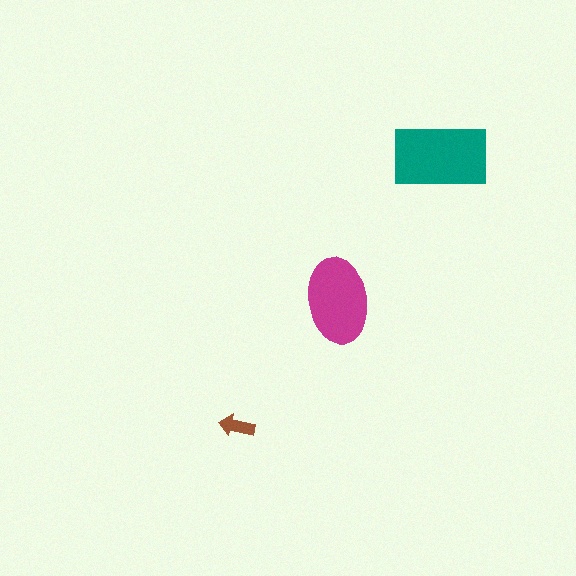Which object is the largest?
The teal rectangle.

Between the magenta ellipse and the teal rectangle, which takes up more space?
The teal rectangle.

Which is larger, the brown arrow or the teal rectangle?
The teal rectangle.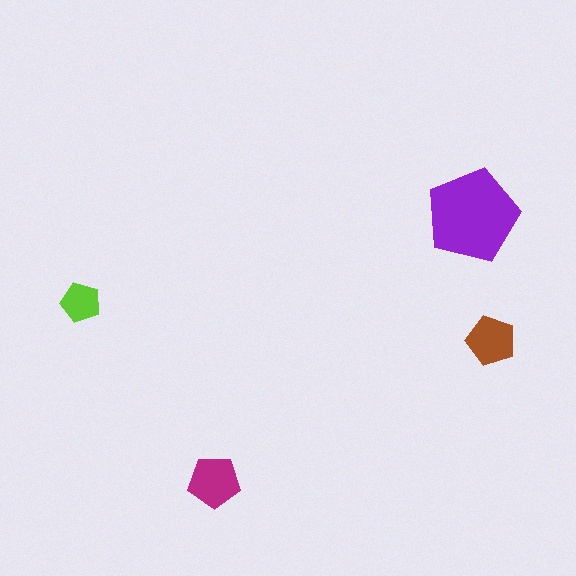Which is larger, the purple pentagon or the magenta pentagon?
The purple one.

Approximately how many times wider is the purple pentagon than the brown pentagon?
About 2 times wider.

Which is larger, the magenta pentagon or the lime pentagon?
The magenta one.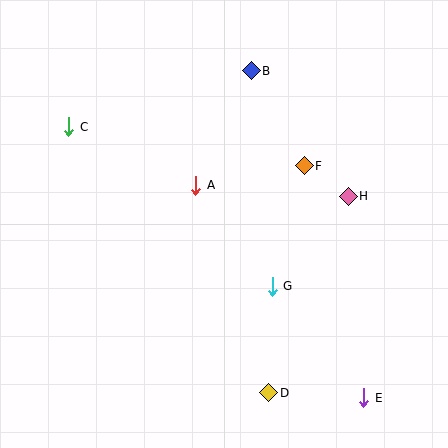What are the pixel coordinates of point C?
Point C is at (69, 127).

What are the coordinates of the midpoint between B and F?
The midpoint between B and F is at (278, 118).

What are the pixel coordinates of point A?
Point A is at (196, 185).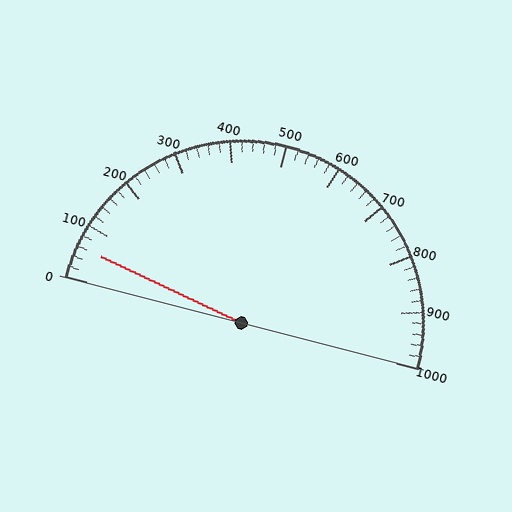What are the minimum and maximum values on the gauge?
The gauge ranges from 0 to 1000.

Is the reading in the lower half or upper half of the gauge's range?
The reading is in the lower half of the range (0 to 1000).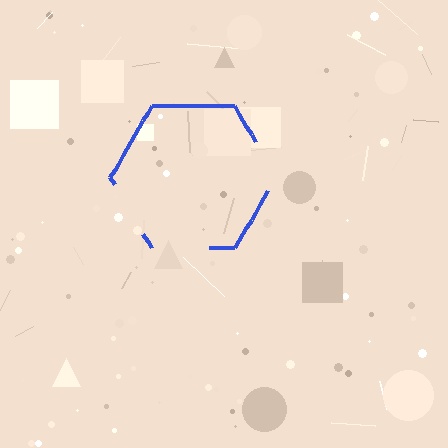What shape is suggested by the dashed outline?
The dashed outline suggests a hexagon.